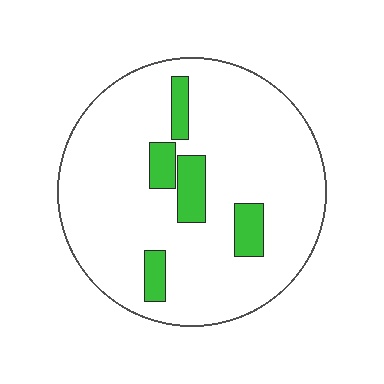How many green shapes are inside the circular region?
5.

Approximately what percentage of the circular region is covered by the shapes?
Approximately 15%.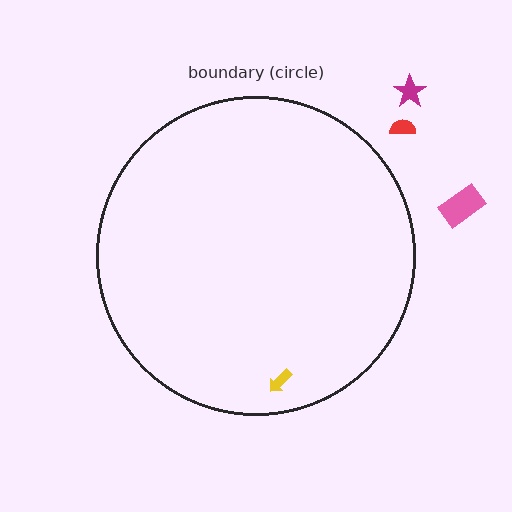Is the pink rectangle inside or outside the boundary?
Outside.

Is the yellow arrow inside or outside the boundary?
Inside.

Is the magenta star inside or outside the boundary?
Outside.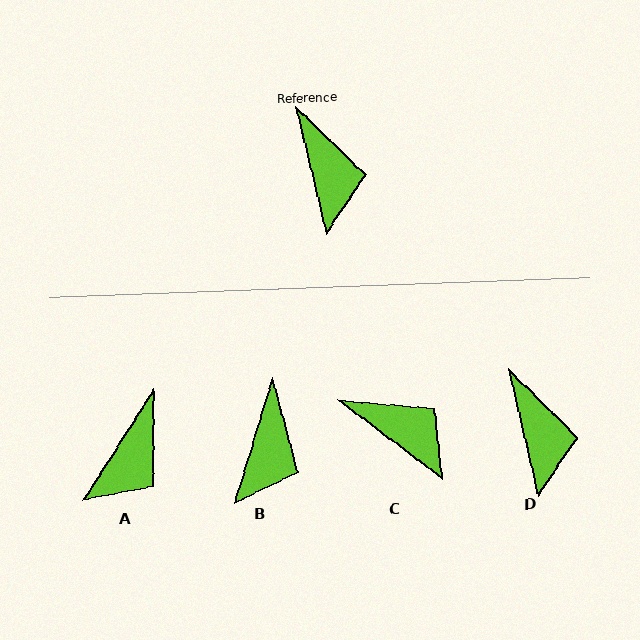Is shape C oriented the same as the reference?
No, it is off by about 39 degrees.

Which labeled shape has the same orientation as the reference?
D.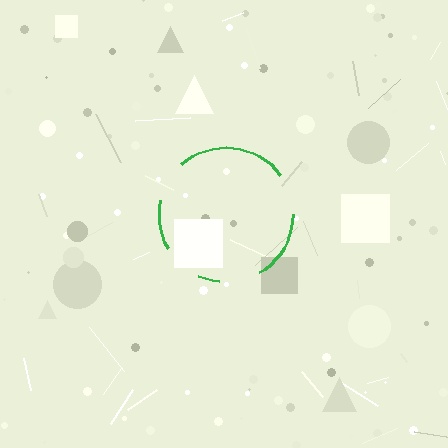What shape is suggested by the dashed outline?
The dashed outline suggests a circle.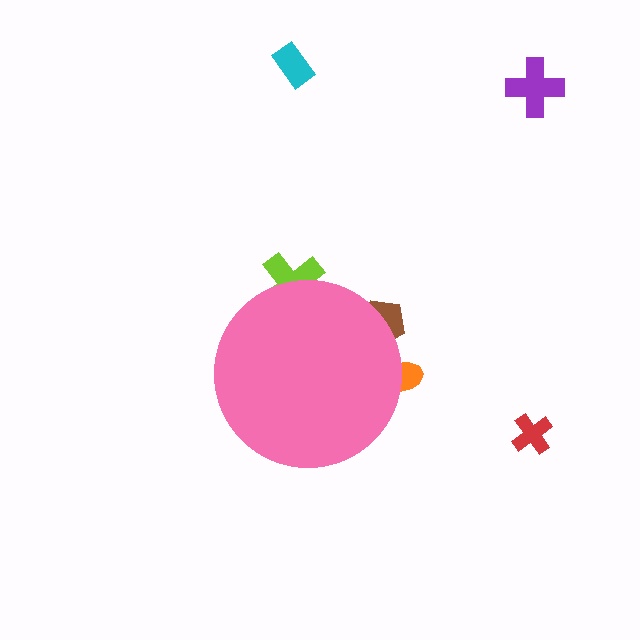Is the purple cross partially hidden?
No, the purple cross is fully visible.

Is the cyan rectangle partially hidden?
No, the cyan rectangle is fully visible.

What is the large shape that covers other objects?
A pink circle.